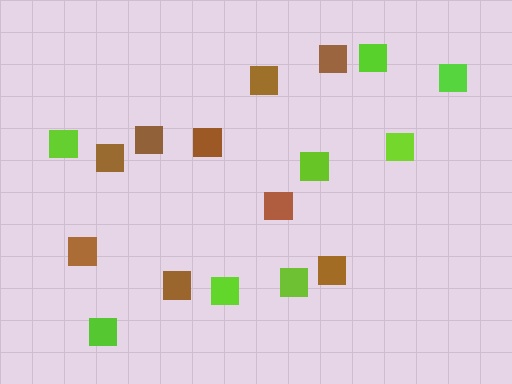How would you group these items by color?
There are 2 groups: one group of lime squares (8) and one group of brown squares (9).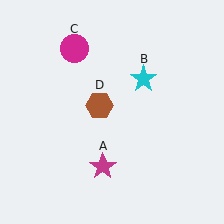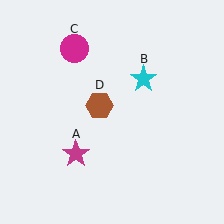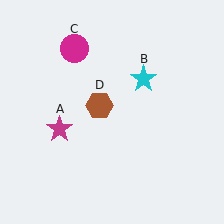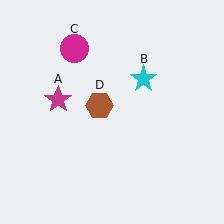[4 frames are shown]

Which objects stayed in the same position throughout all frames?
Cyan star (object B) and magenta circle (object C) and brown hexagon (object D) remained stationary.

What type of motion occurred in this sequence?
The magenta star (object A) rotated clockwise around the center of the scene.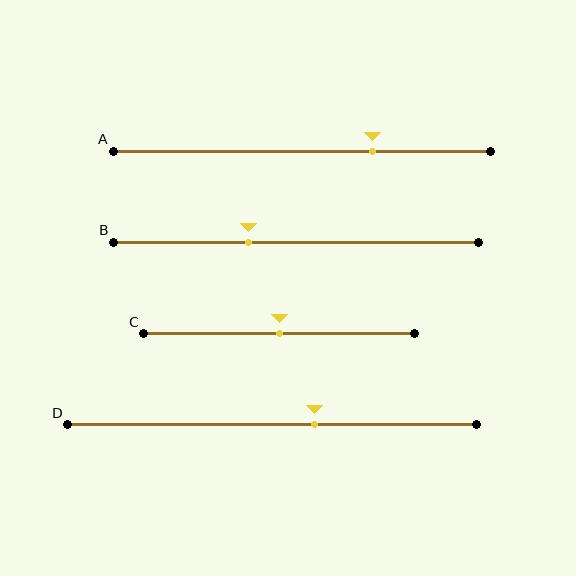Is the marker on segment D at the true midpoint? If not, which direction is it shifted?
No, the marker on segment D is shifted to the right by about 10% of the segment length.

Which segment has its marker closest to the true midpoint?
Segment C has its marker closest to the true midpoint.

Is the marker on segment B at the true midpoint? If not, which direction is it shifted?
No, the marker on segment B is shifted to the left by about 13% of the segment length.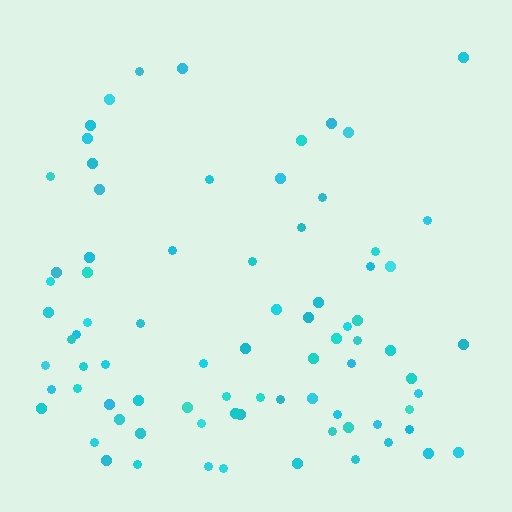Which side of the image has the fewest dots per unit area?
The top.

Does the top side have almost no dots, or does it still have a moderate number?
Still a moderate number, just noticeably fewer than the bottom.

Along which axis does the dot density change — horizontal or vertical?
Vertical.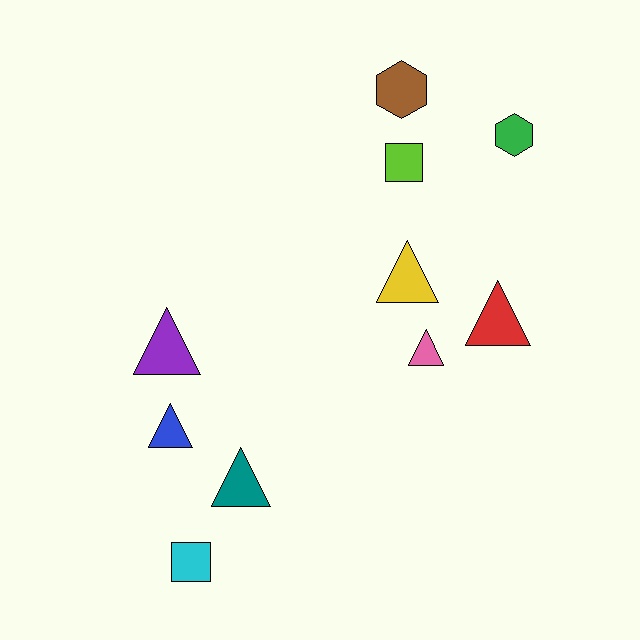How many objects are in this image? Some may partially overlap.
There are 10 objects.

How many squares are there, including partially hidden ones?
There are 2 squares.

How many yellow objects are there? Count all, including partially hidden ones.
There is 1 yellow object.